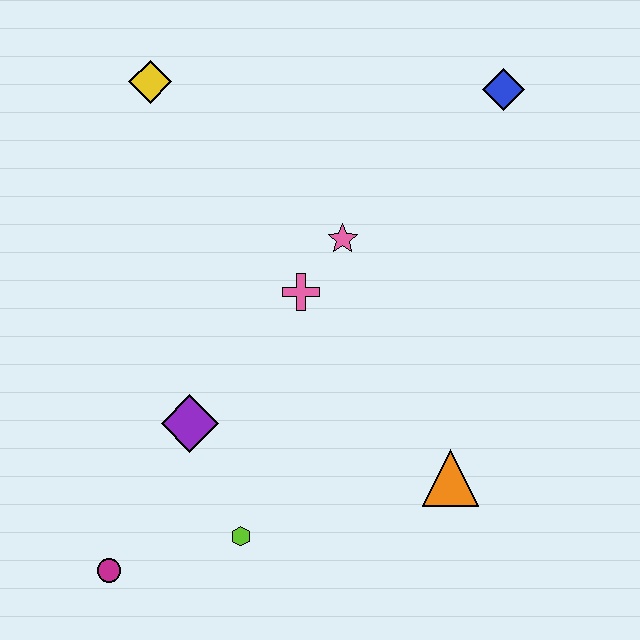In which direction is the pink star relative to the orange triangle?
The pink star is above the orange triangle.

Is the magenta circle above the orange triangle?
No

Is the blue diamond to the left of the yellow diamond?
No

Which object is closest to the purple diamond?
The lime hexagon is closest to the purple diamond.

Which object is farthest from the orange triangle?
The yellow diamond is farthest from the orange triangle.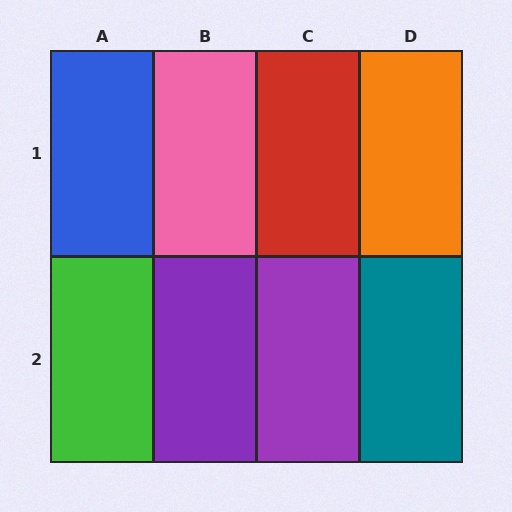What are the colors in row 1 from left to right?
Blue, pink, red, orange.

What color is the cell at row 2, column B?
Purple.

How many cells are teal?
1 cell is teal.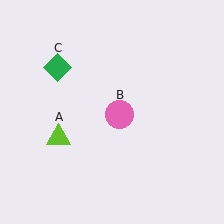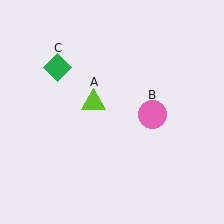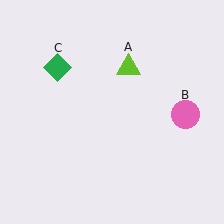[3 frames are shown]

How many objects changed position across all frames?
2 objects changed position: lime triangle (object A), pink circle (object B).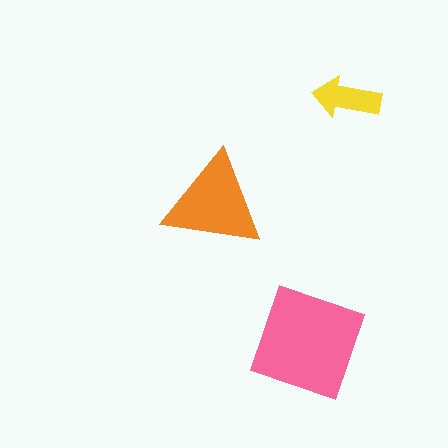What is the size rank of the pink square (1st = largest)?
1st.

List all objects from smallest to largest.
The yellow arrow, the orange triangle, the pink square.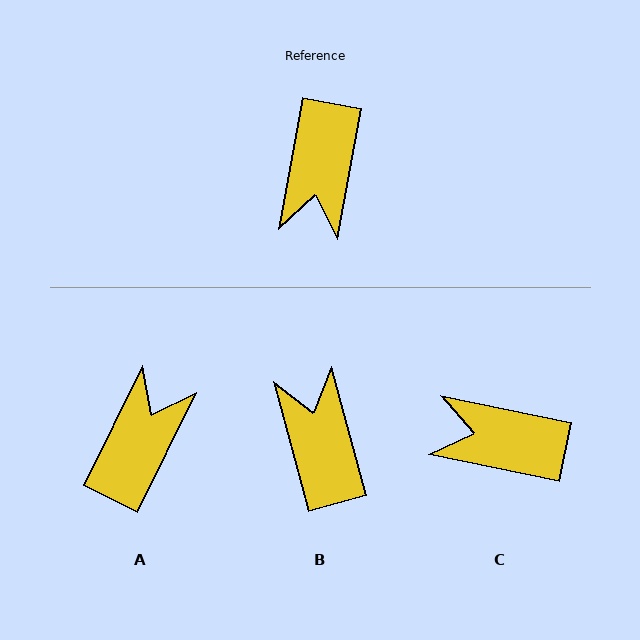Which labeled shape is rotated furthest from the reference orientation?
A, about 164 degrees away.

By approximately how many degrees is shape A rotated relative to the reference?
Approximately 164 degrees counter-clockwise.